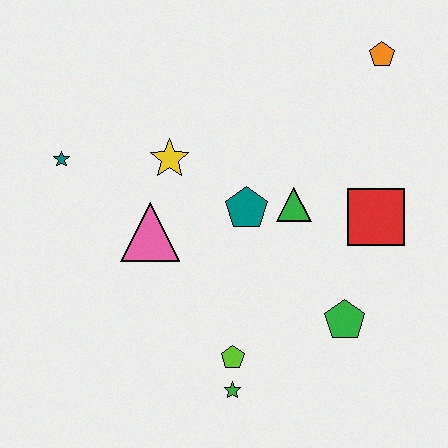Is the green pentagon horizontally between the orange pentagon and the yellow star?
Yes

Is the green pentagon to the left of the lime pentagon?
No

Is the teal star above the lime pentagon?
Yes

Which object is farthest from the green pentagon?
The teal star is farthest from the green pentagon.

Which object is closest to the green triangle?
The teal pentagon is closest to the green triangle.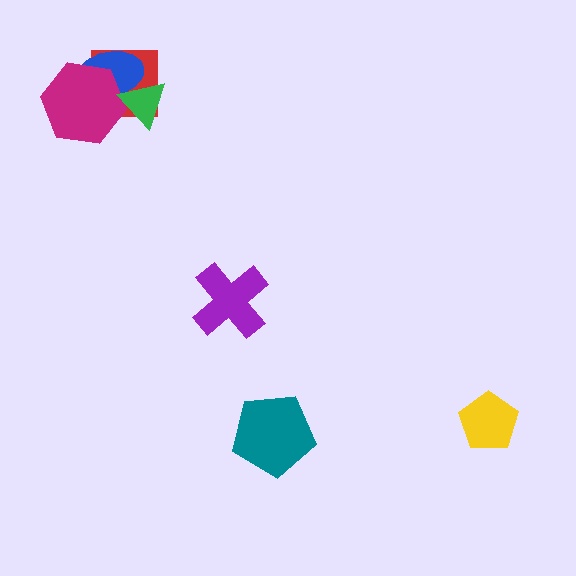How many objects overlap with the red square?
3 objects overlap with the red square.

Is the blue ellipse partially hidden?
Yes, it is partially covered by another shape.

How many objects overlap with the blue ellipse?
3 objects overlap with the blue ellipse.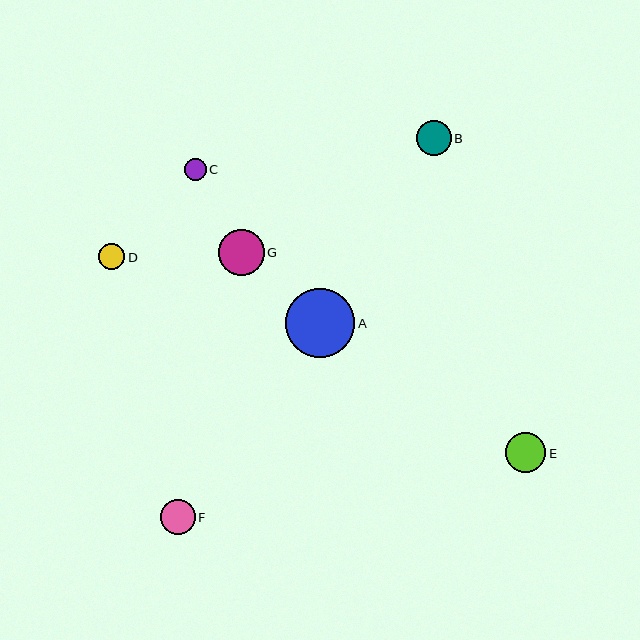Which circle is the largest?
Circle A is the largest with a size of approximately 69 pixels.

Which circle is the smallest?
Circle C is the smallest with a size of approximately 22 pixels.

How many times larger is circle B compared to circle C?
Circle B is approximately 1.6 times the size of circle C.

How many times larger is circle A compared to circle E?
Circle A is approximately 1.7 times the size of circle E.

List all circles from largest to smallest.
From largest to smallest: A, G, E, F, B, D, C.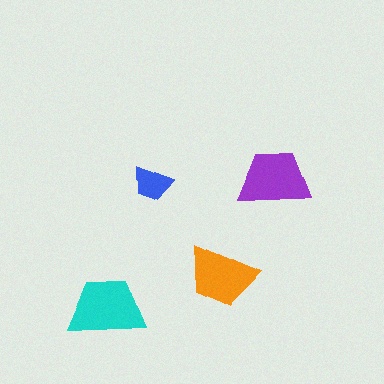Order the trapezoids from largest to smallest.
the cyan one, the purple one, the orange one, the blue one.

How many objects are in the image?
There are 4 objects in the image.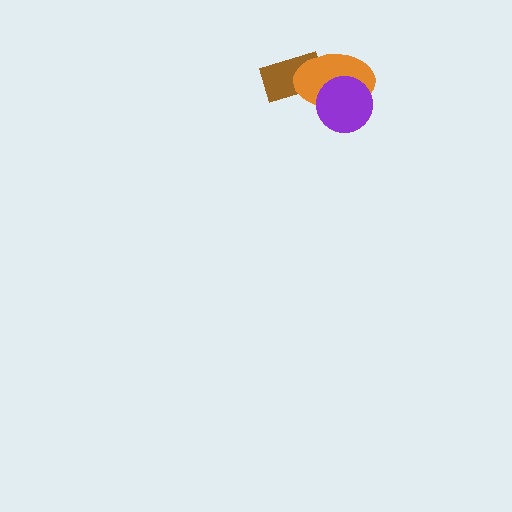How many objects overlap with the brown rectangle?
1 object overlaps with the brown rectangle.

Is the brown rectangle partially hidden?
Yes, it is partially covered by another shape.